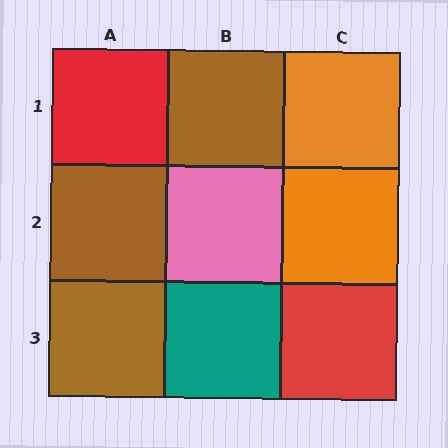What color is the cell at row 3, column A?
Brown.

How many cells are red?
2 cells are red.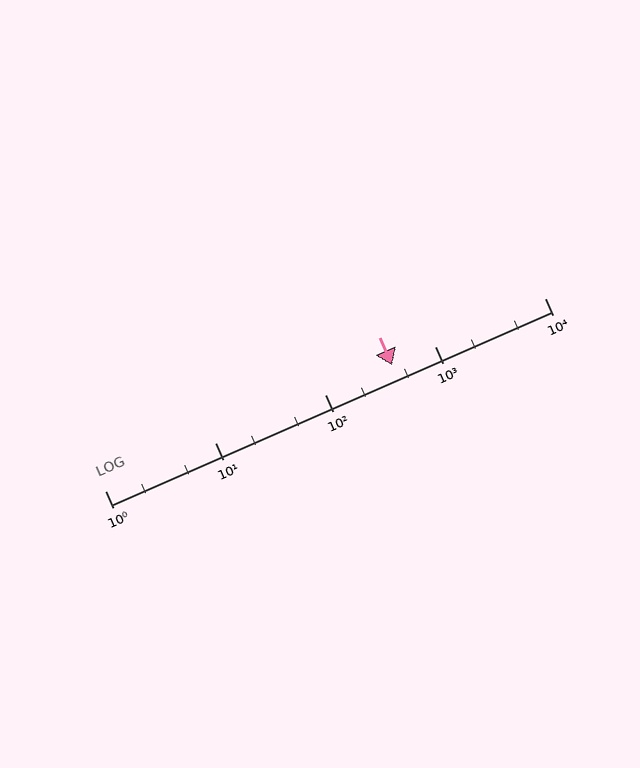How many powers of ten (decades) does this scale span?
The scale spans 4 decades, from 1 to 10000.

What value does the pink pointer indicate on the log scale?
The pointer indicates approximately 410.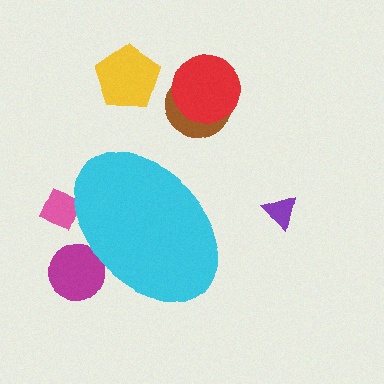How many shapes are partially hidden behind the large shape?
2 shapes are partially hidden.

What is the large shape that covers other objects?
A cyan ellipse.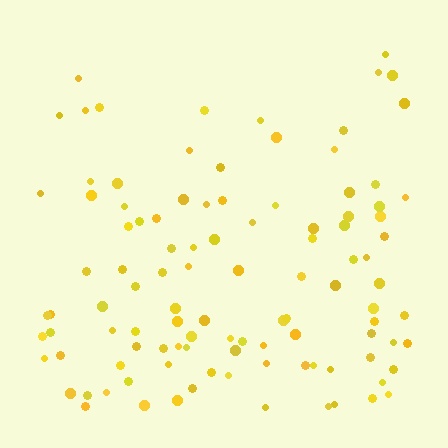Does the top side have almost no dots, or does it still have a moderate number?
Still a moderate number, just noticeably fewer than the bottom.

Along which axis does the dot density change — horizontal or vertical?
Vertical.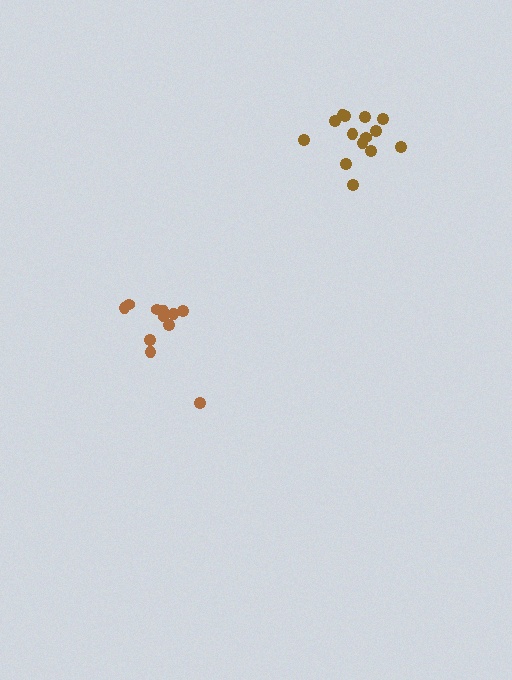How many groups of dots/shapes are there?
There are 2 groups.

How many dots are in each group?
Group 1: 11 dots, Group 2: 14 dots (25 total).